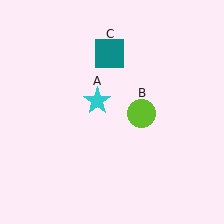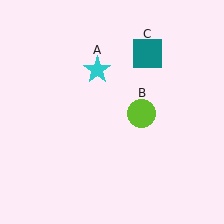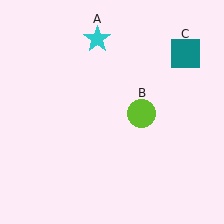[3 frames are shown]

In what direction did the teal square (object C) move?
The teal square (object C) moved right.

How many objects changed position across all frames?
2 objects changed position: cyan star (object A), teal square (object C).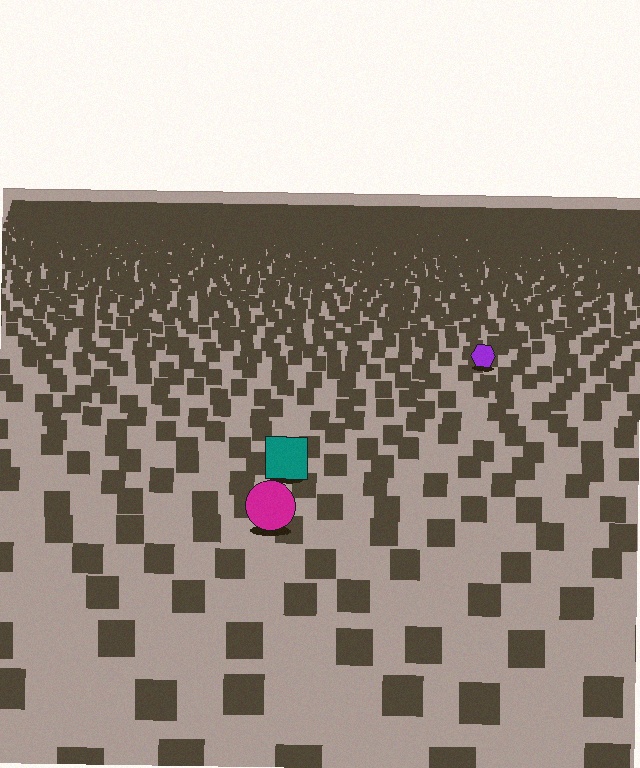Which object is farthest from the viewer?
The purple hexagon is farthest from the viewer. It appears smaller and the ground texture around it is denser.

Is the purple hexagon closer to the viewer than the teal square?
No. The teal square is closer — you can tell from the texture gradient: the ground texture is coarser near it.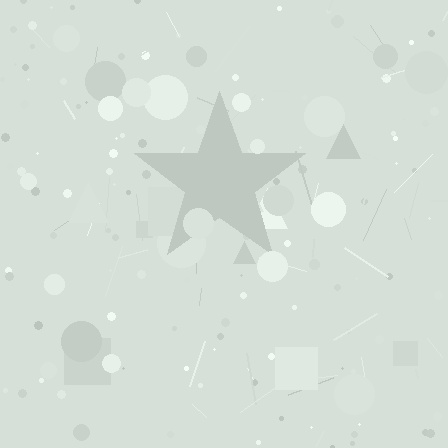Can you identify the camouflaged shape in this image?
The camouflaged shape is a star.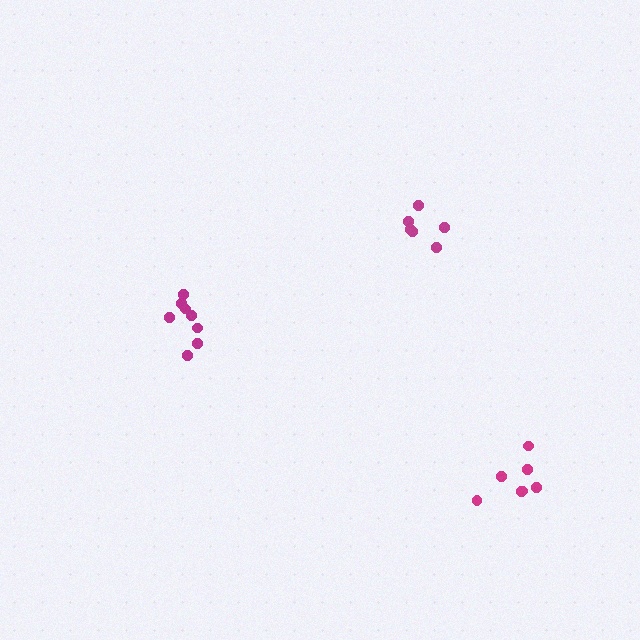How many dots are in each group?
Group 1: 6 dots, Group 2: 8 dots, Group 3: 7 dots (21 total).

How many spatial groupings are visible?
There are 3 spatial groupings.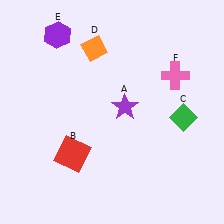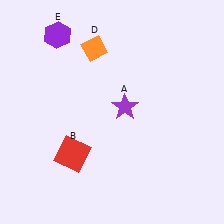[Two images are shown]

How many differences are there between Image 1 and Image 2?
There are 2 differences between the two images.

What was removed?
The green diamond (C), the pink cross (F) were removed in Image 2.